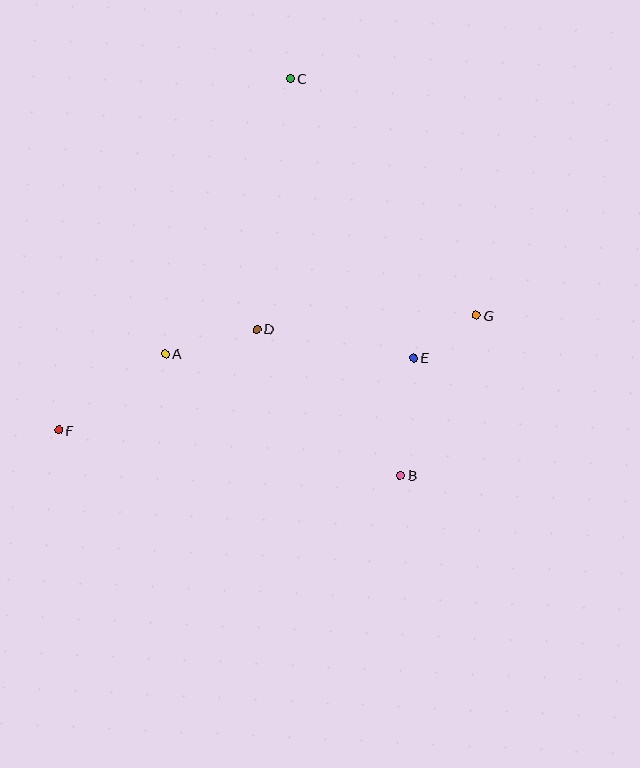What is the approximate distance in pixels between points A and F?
The distance between A and F is approximately 132 pixels.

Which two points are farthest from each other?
Points F and G are farthest from each other.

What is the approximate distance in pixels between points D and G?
The distance between D and G is approximately 220 pixels.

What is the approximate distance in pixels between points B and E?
The distance between B and E is approximately 118 pixels.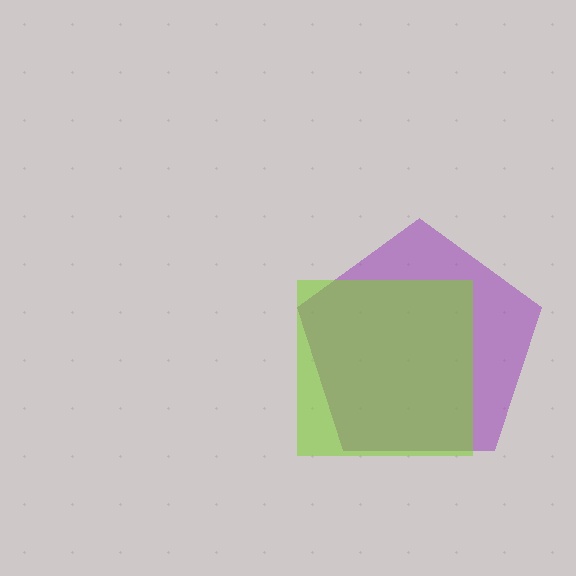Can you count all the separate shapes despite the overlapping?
Yes, there are 2 separate shapes.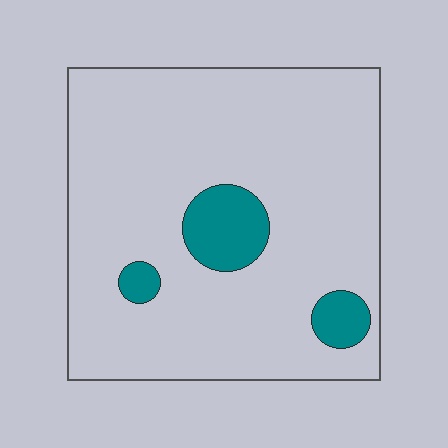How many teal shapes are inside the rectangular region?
3.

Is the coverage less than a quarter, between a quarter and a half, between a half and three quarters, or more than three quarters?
Less than a quarter.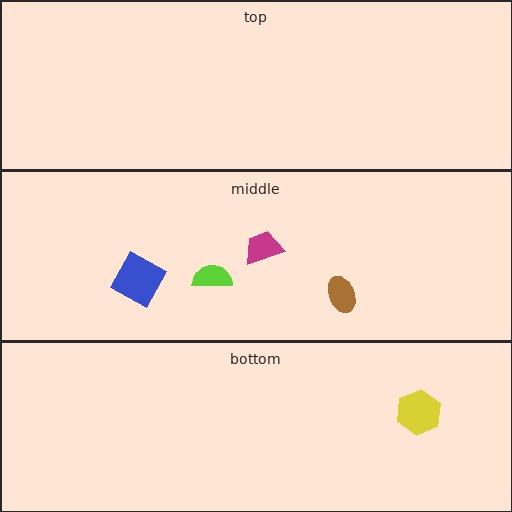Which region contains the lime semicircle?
The middle region.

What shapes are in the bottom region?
The yellow hexagon.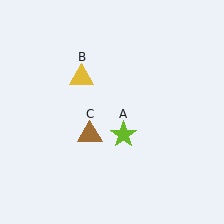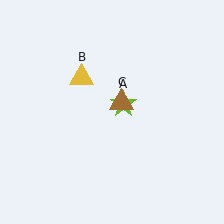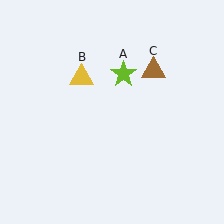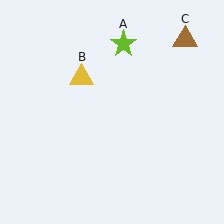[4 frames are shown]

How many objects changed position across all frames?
2 objects changed position: lime star (object A), brown triangle (object C).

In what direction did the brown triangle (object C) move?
The brown triangle (object C) moved up and to the right.